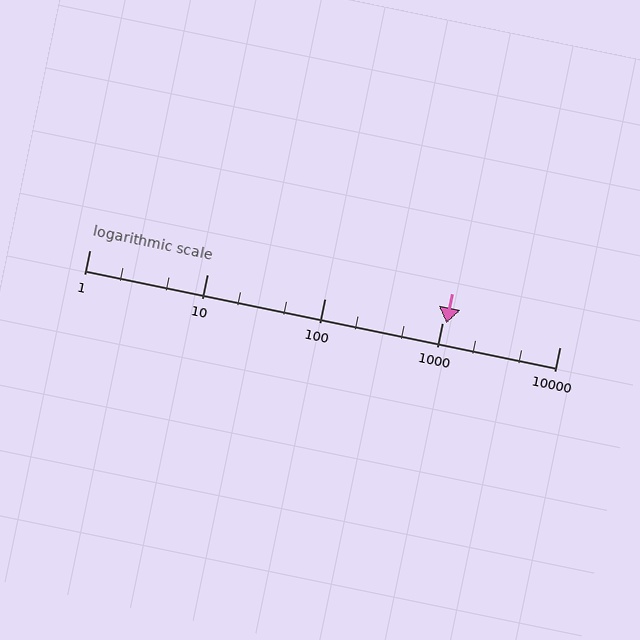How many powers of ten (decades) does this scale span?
The scale spans 4 decades, from 1 to 10000.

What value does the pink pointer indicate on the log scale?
The pointer indicates approximately 1100.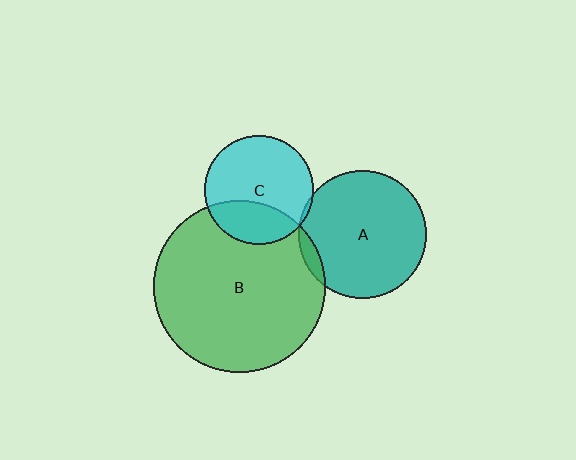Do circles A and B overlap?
Yes.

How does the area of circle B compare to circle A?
Approximately 1.8 times.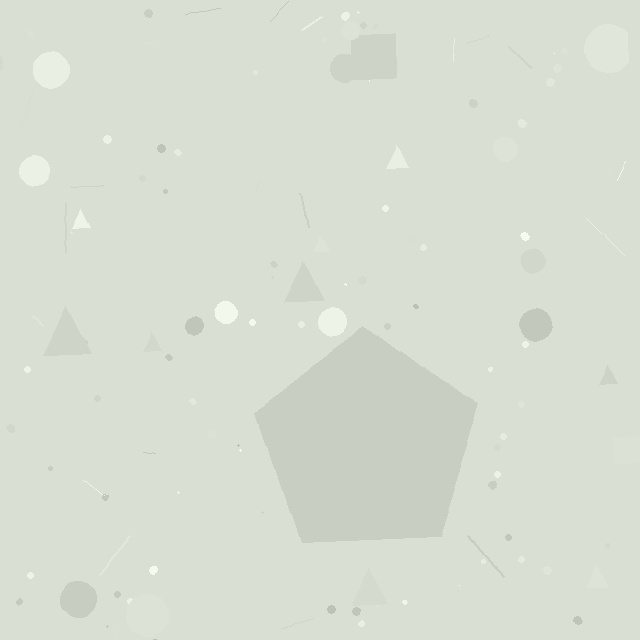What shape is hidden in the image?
A pentagon is hidden in the image.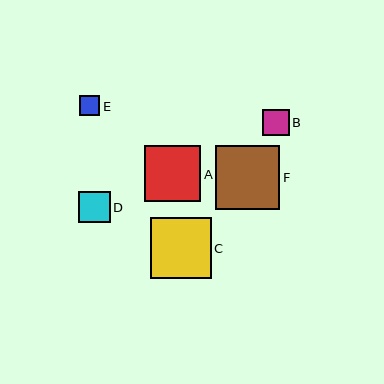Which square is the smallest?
Square E is the smallest with a size of approximately 21 pixels.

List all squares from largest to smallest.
From largest to smallest: F, C, A, D, B, E.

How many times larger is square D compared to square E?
Square D is approximately 1.5 times the size of square E.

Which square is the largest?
Square F is the largest with a size of approximately 64 pixels.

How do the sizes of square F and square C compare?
Square F and square C are approximately the same size.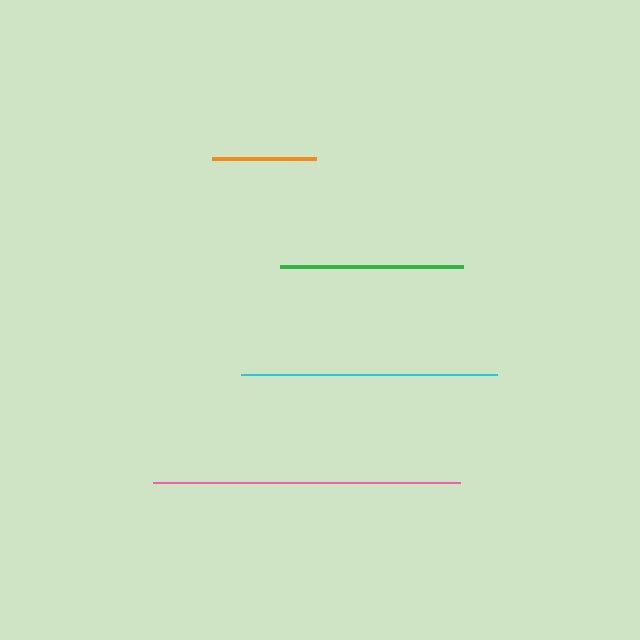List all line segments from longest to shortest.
From longest to shortest: pink, cyan, green, orange.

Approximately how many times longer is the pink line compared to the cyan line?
The pink line is approximately 1.2 times the length of the cyan line.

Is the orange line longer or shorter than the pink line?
The pink line is longer than the orange line.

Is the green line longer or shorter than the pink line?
The pink line is longer than the green line.